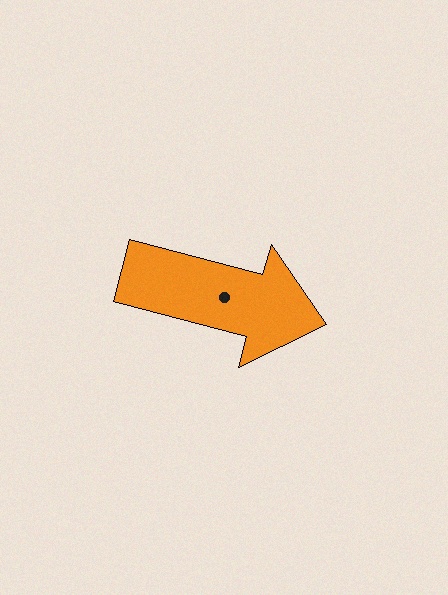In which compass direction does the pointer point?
East.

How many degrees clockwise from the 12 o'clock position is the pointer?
Approximately 105 degrees.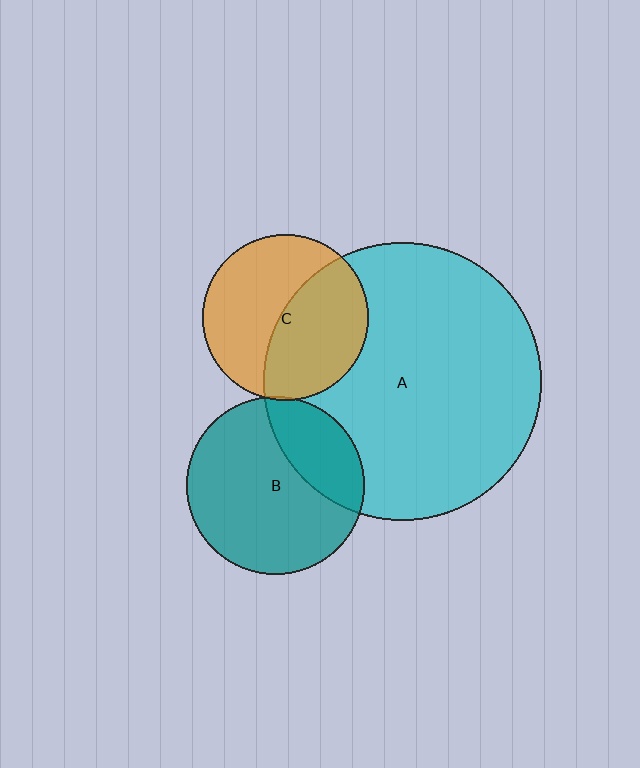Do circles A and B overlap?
Yes.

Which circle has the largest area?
Circle A (cyan).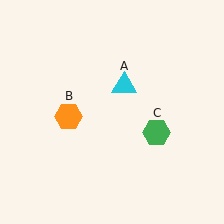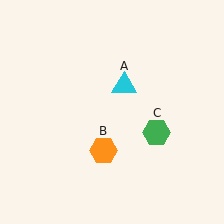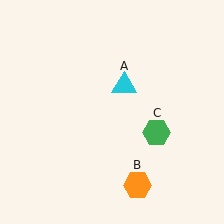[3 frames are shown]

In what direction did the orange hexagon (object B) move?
The orange hexagon (object B) moved down and to the right.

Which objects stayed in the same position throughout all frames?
Cyan triangle (object A) and green hexagon (object C) remained stationary.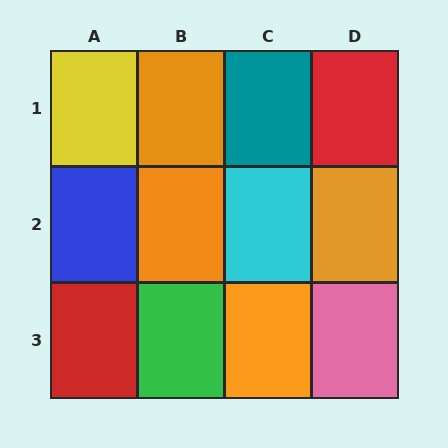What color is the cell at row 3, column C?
Orange.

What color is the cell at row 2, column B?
Orange.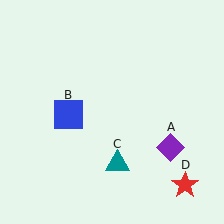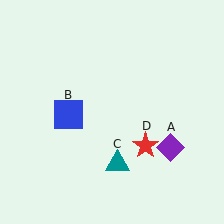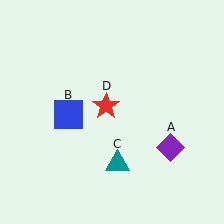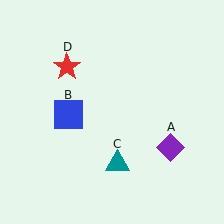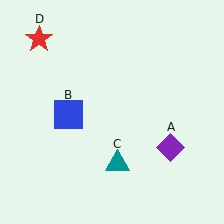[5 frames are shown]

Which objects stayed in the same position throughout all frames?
Purple diamond (object A) and blue square (object B) and teal triangle (object C) remained stationary.